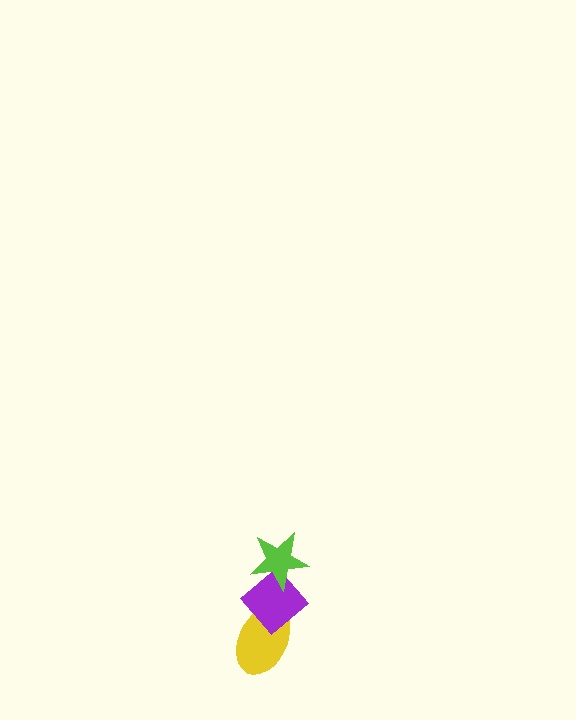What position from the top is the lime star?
The lime star is 1st from the top.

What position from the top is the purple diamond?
The purple diamond is 2nd from the top.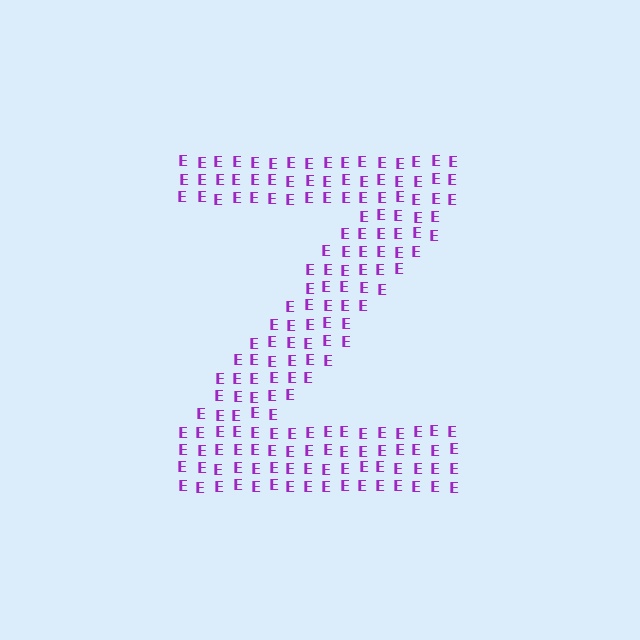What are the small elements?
The small elements are letter E's.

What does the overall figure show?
The overall figure shows the letter Z.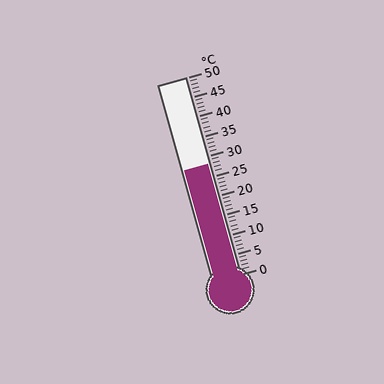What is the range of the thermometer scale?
The thermometer scale ranges from 0°C to 50°C.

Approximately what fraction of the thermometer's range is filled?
The thermometer is filled to approximately 55% of its range.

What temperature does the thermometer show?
The thermometer shows approximately 28°C.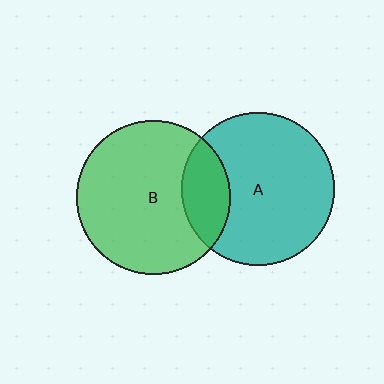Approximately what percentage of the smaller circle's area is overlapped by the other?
Approximately 20%.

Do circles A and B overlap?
Yes.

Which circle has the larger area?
Circle B (green).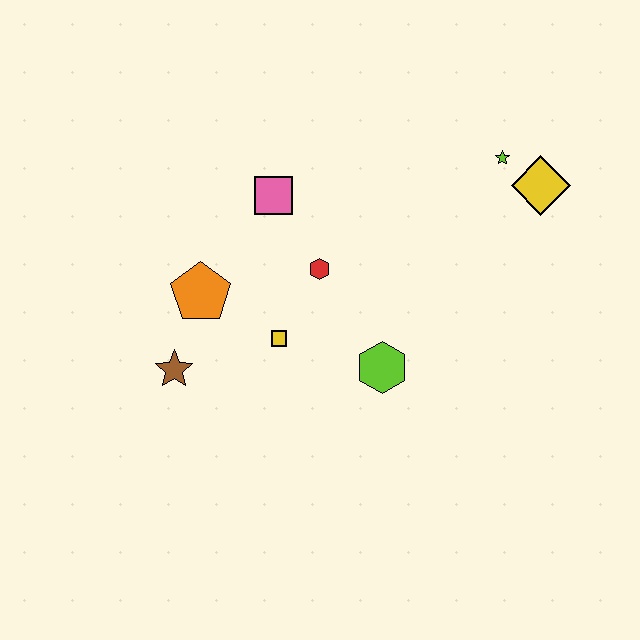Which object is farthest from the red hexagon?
The yellow diamond is farthest from the red hexagon.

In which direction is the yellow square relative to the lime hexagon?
The yellow square is to the left of the lime hexagon.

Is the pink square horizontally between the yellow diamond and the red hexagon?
No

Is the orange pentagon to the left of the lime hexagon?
Yes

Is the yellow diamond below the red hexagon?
No